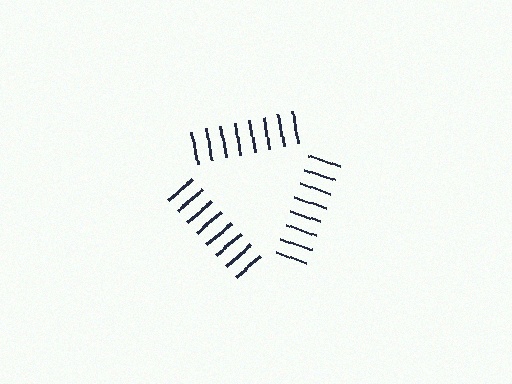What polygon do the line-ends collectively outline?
An illusory triangle — the line segments terminate on its edges but no continuous stroke is drawn.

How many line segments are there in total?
24 — 8 along each of the 3 edges.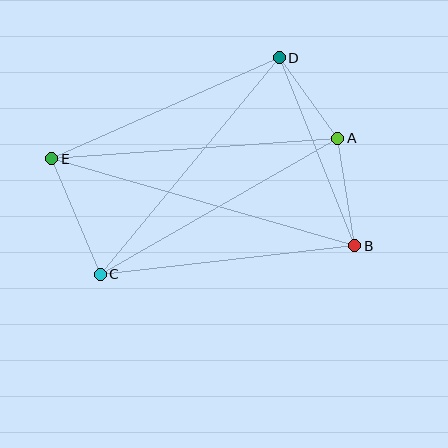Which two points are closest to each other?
Points A and D are closest to each other.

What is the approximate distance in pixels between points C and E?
The distance between C and E is approximately 125 pixels.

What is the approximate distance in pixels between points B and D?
The distance between B and D is approximately 203 pixels.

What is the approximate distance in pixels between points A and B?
The distance between A and B is approximately 109 pixels.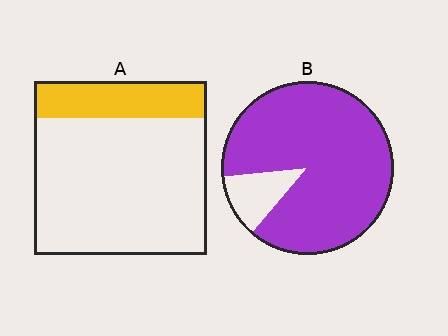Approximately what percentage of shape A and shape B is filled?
A is approximately 20% and B is approximately 90%.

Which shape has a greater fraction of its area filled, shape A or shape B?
Shape B.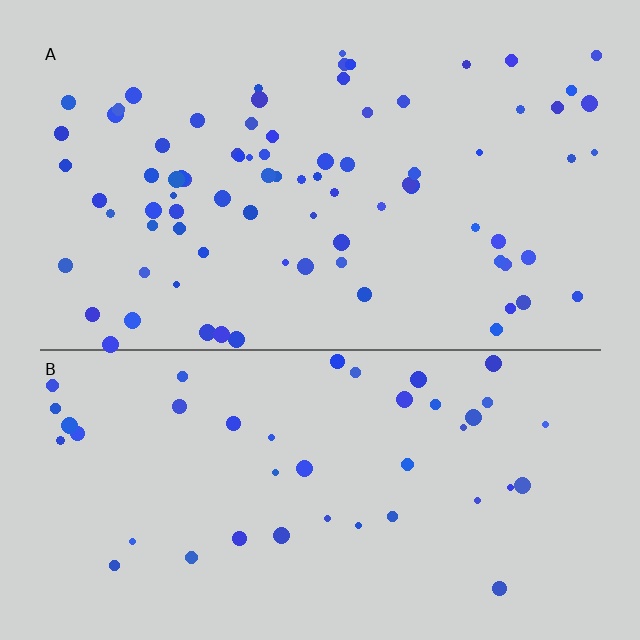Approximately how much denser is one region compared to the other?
Approximately 1.9× — region A over region B.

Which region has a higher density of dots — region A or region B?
A (the top).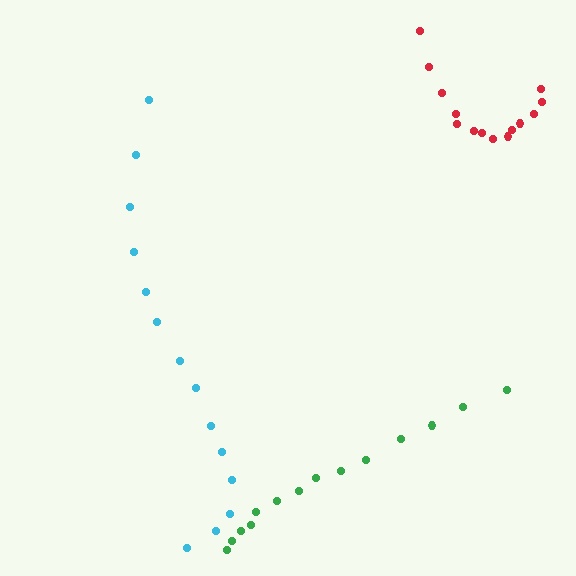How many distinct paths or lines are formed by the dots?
There are 3 distinct paths.